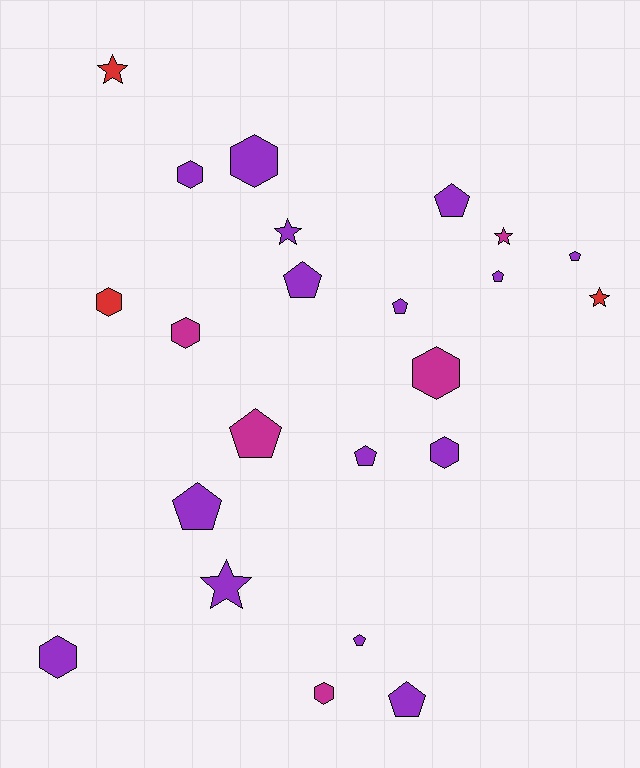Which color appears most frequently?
Purple, with 15 objects.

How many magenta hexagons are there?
There are 3 magenta hexagons.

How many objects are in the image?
There are 23 objects.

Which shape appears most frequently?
Pentagon, with 10 objects.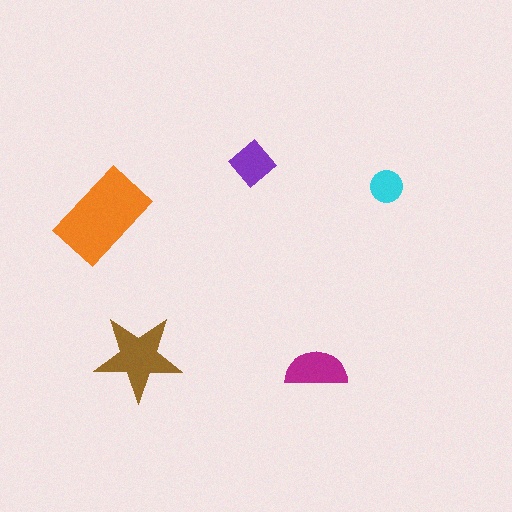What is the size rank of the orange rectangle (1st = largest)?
1st.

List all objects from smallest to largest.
The cyan circle, the purple diamond, the magenta semicircle, the brown star, the orange rectangle.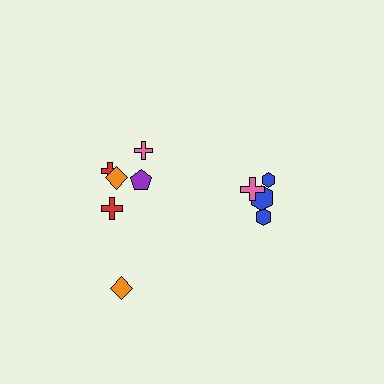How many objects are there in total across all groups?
There are 10 objects.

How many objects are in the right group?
There are 4 objects.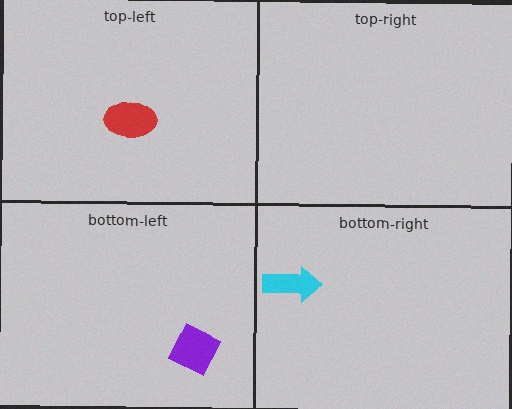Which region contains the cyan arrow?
The bottom-right region.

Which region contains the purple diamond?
The bottom-left region.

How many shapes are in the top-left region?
1.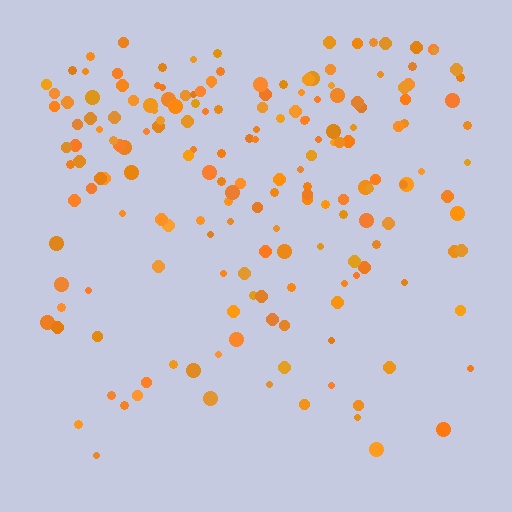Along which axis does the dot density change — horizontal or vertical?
Vertical.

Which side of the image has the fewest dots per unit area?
The bottom.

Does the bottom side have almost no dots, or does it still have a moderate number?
Still a moderate number, just noticeably fewer than the top.